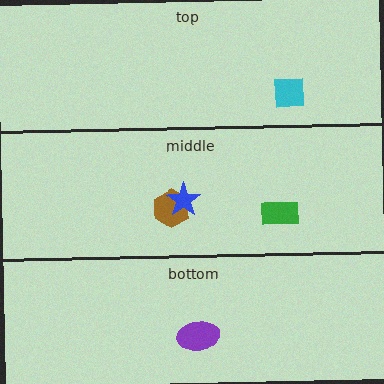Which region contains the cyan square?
The top region.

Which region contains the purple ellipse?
The bottom region.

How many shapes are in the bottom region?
1.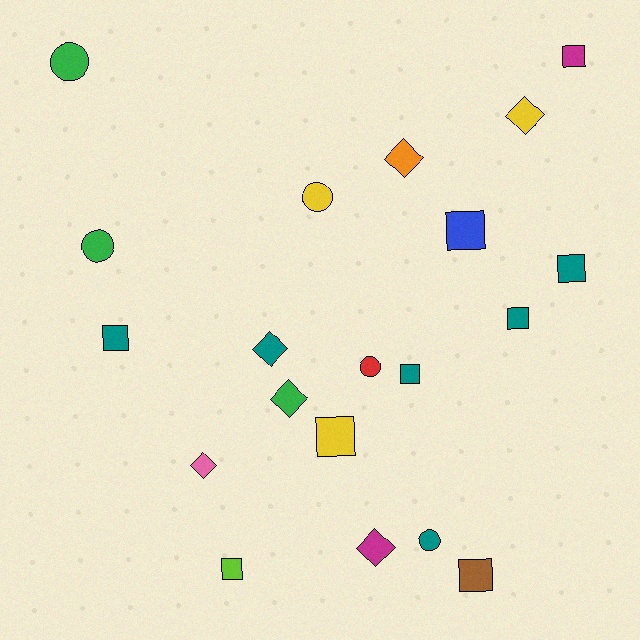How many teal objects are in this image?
There are 6 teal objects.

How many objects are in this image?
There are 20 objects.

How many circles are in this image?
There are 5 circles.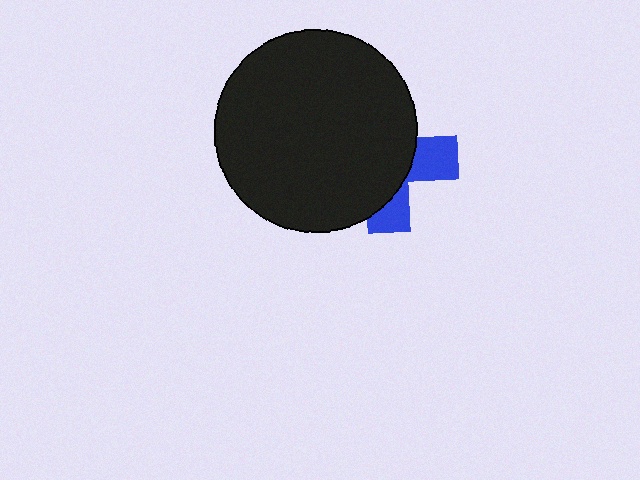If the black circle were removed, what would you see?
You would see the complete blue cross.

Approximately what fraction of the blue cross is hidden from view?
Roughly 69% of the blue cross is hidden behind the black circle.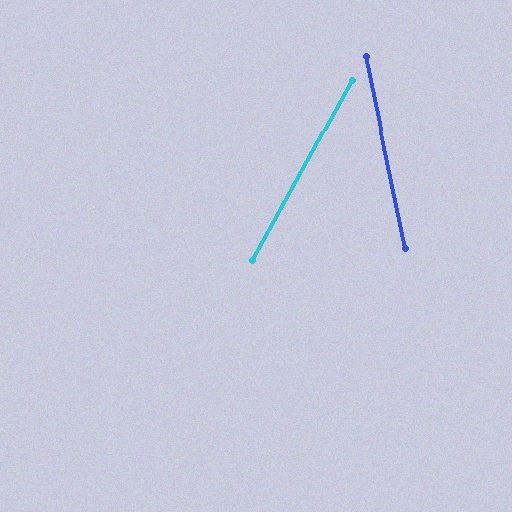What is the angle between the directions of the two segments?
Approximately 41 degrees.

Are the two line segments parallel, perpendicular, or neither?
Neither parallel nor perpendicular — they differ by about 41°.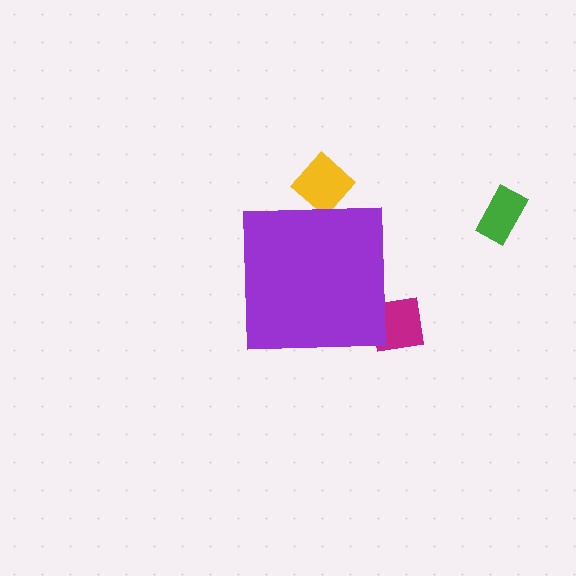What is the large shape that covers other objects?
A purple square.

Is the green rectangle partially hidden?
No, the green rectangle is fully visible.